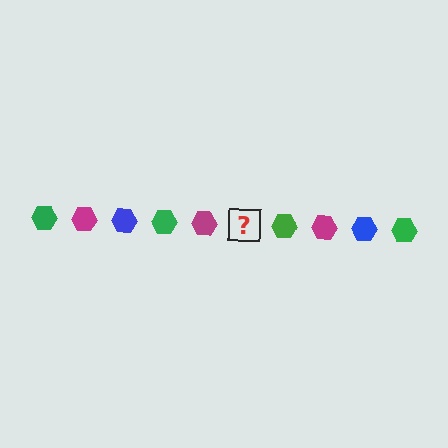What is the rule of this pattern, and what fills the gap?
The rule is that the pattern cycles through green, magenta, blue hexagons. The gap should be filled with a blue hexagon.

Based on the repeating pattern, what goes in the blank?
The blank should be a blue hexagon.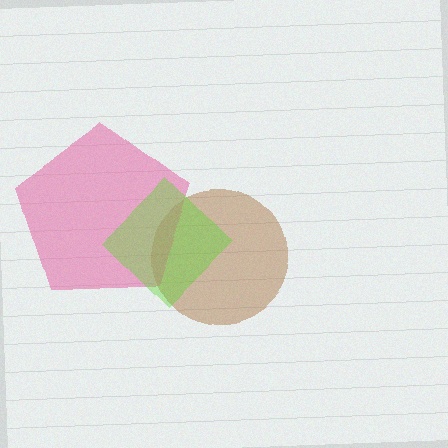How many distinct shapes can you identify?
There are 3 distinct shapes: a brown circle, a pink pentagon, a lime diamond.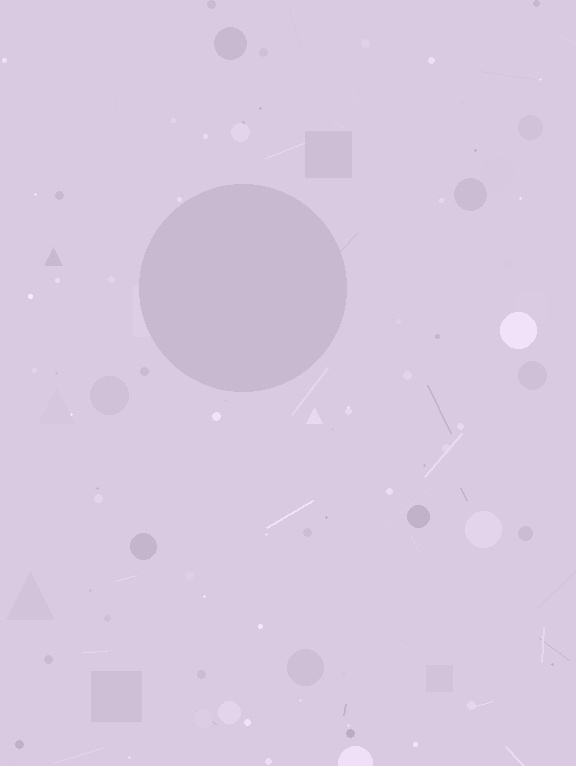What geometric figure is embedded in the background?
A circle is embedded in the background.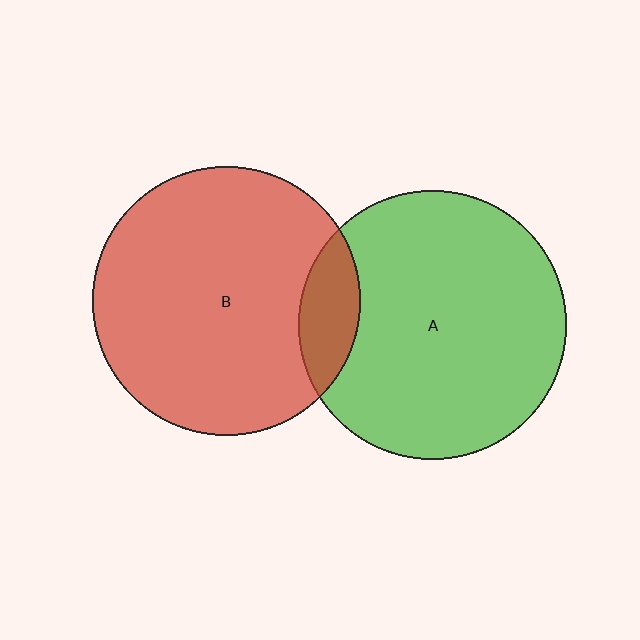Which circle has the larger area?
Circle A (green).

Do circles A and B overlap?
Yes.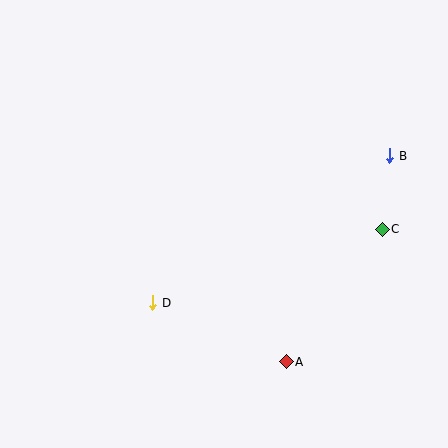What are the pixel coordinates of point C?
Point C is at (382, 229).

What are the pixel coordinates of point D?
Point D is at (153, 303).